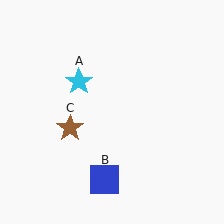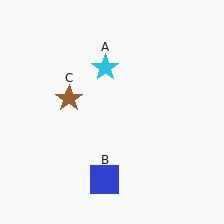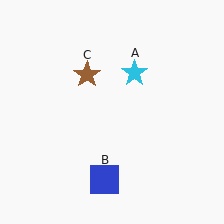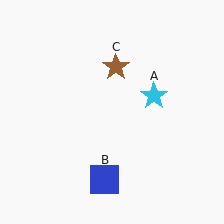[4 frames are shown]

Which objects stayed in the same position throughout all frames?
Blue square (object B) remained stationary.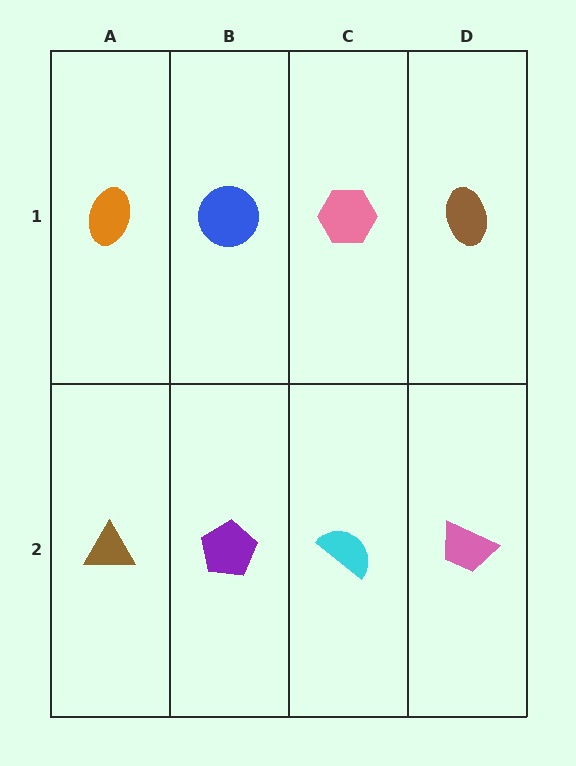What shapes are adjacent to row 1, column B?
A purple pentagon (row 2, column B), an orange ellipse (row 1, column A), a pink hexagon (row 1, column C).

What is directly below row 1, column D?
A pink trapezoid.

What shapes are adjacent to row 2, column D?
A brown ellipse (row 1, column D), a cyan semicircle (row 2, column C).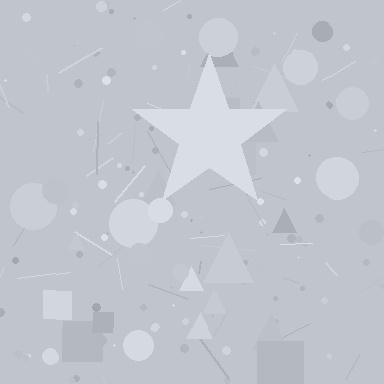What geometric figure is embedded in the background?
A star is embedded in the background.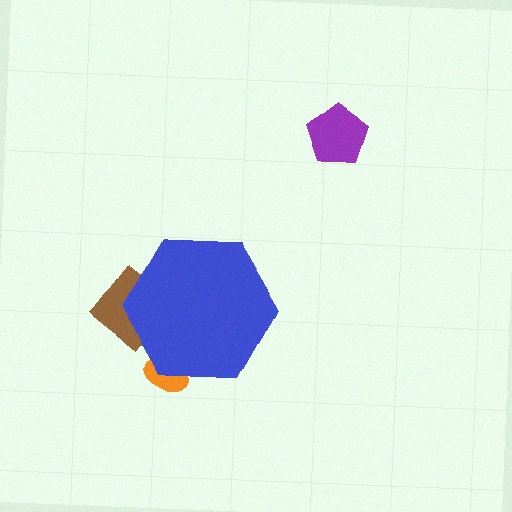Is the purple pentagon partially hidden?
No, the purple pentagon is fully visible.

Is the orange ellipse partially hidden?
Yes, the orange ellipse is partially hidden behind the blue hexagon.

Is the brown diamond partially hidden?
Yes, the brown diamond is partially hidden behind the blue hexagon.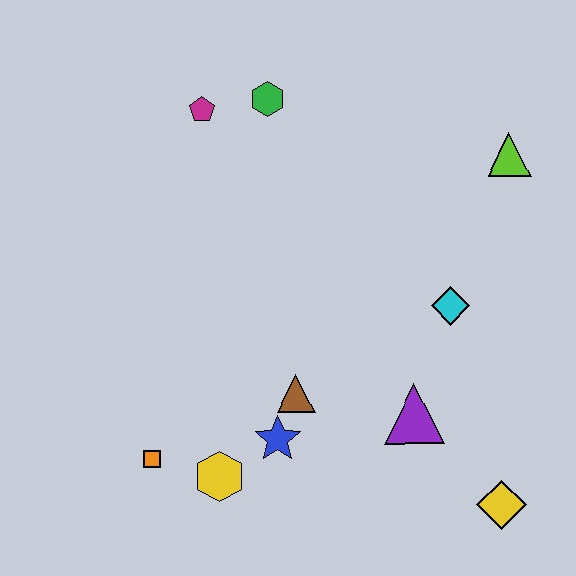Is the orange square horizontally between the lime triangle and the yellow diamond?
No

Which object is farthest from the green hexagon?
The yellow diamond is farthest from the green hexagon.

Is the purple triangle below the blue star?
No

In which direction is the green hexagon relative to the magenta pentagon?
The green hexagon is to the right of the magenta pentagon.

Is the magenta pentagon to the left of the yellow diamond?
Yes